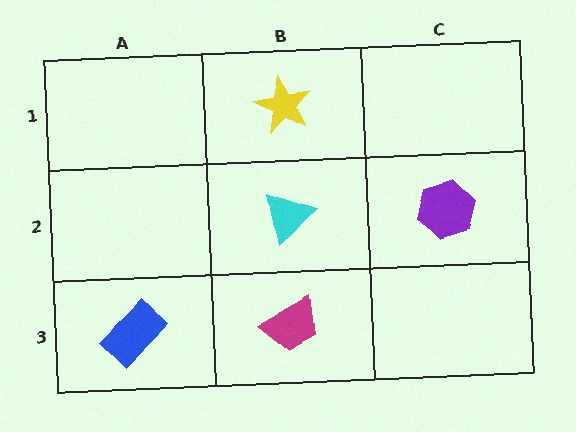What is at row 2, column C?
A purple hexagon.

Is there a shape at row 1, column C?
No, that cell is empty.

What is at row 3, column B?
A magenta trapezoid.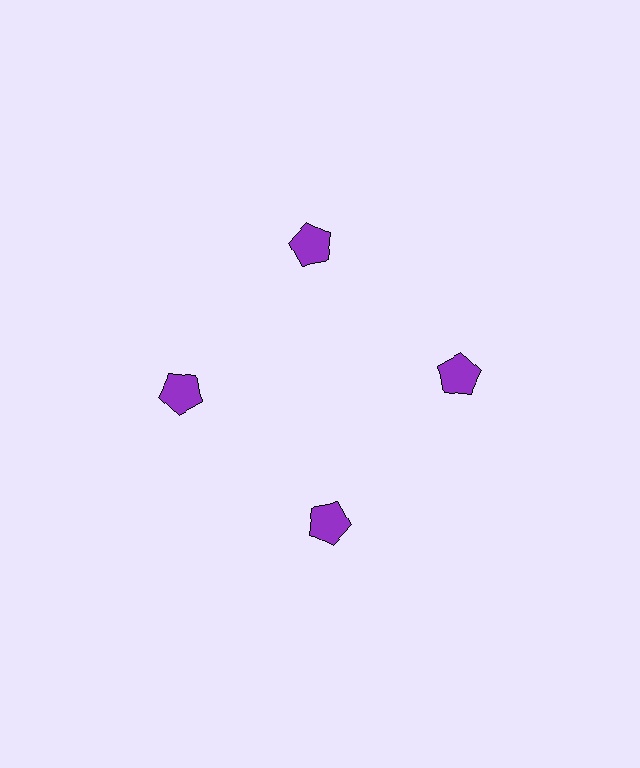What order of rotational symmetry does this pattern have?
This pattern has 4-fold rotational symmetry.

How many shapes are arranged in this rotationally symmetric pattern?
There are 4 shapes, arranged in 4 groups of 1.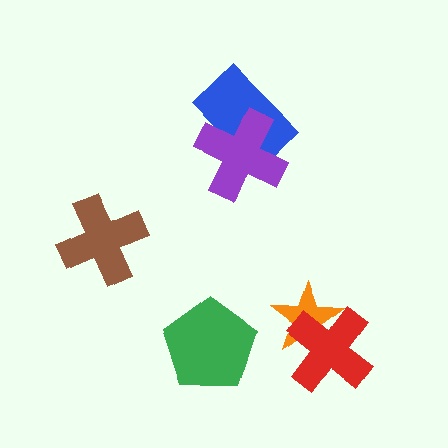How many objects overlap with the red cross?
1 object overlaps with the red cross.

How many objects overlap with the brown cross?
0 objects overlap with the brown cross.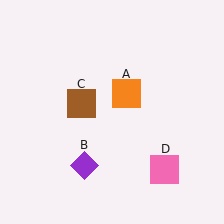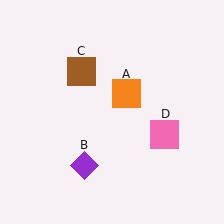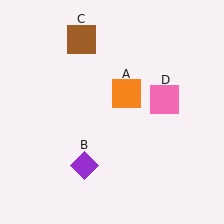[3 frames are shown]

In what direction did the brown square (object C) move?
The brown square (object C) moved up.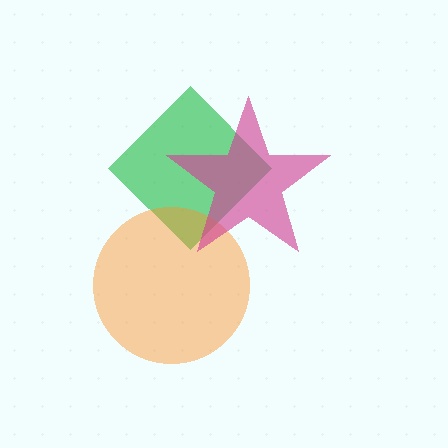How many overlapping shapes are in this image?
There are 3 overlapping shapes in the image.